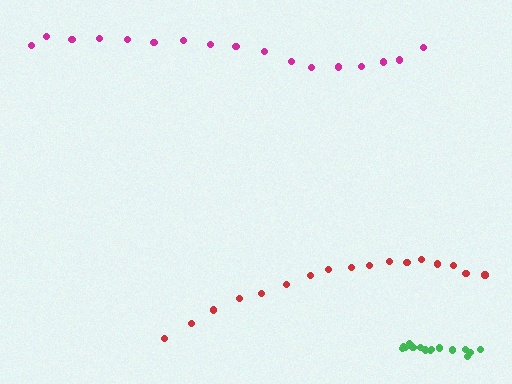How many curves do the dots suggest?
There are 3 distinct paths.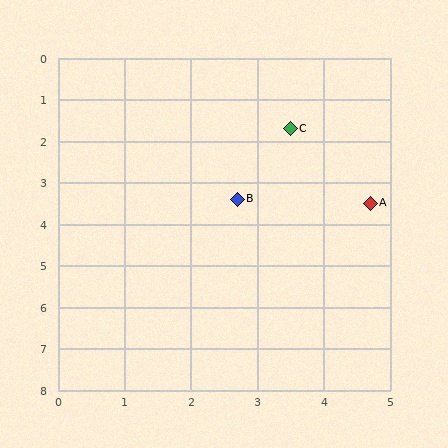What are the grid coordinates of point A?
Point A is at approximately (4.7, 3.5).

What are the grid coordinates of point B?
Point B is at approximately (2.7, 3.4).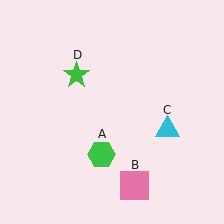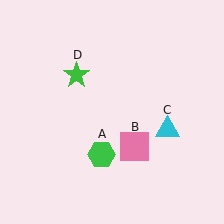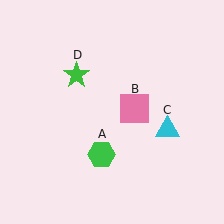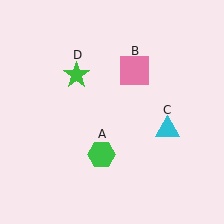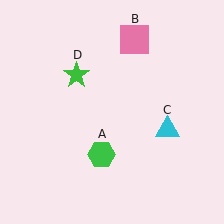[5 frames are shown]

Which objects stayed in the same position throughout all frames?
Green hexagon (object A) and cyan triangle (object C) and green star (object D) remained stationary.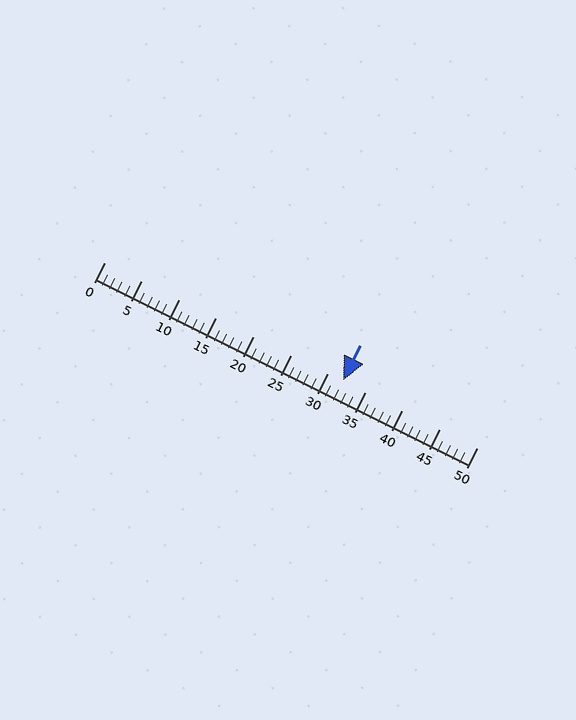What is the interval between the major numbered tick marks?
The major tick marks are spaced 5 units apart.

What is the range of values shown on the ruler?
The ruler shows values from 0 to 50.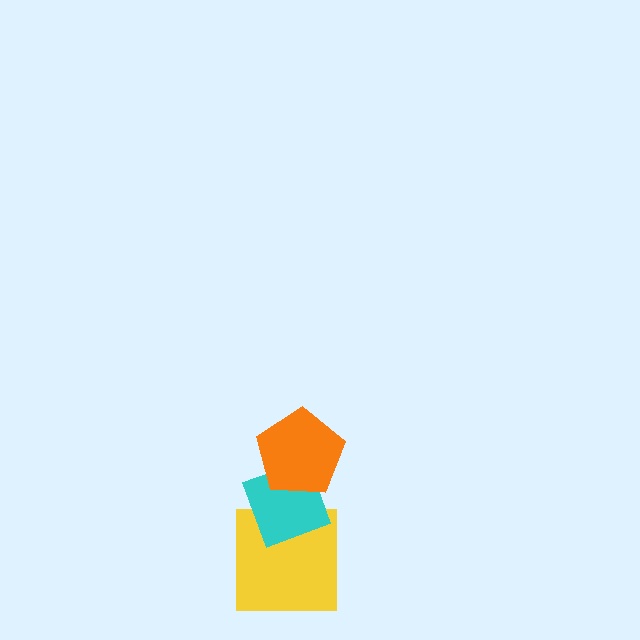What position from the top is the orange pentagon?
The orange pentagon is 1st from the top.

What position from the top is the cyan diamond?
The cyan diamond is 2nd from the top.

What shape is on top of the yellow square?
The cyan diamond is on top of the yellow square.